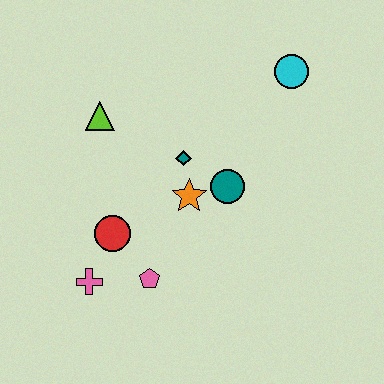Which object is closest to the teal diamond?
The orange star is closest to the teal diamond.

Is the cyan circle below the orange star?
No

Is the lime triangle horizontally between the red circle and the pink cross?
Yes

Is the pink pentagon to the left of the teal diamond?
Yes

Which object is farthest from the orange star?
The cyan circle is farthest from the orange star.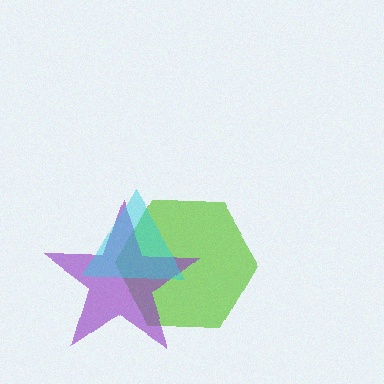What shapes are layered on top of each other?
The layered shapes are: a lime hexagon, a purple star, a cyan triangle.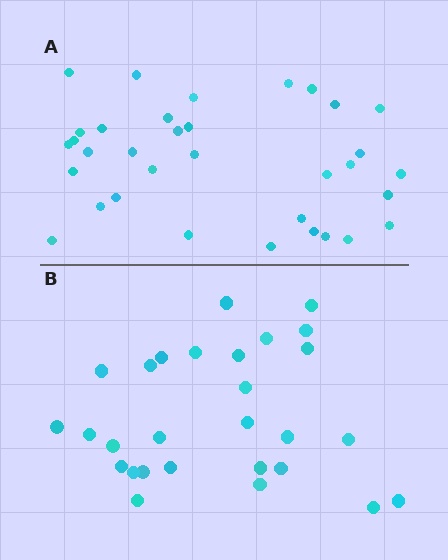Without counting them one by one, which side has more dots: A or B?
Region A (the top region) has more dots.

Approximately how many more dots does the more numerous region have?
Region A has about 6 more dots than region B.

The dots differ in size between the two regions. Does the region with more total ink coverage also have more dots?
No. Region B has more total ink coverage because its dots are larger, but region A actually contains more individual dots. Total area can be misleading — the number of items is what matters here.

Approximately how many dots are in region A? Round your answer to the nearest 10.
About 30 dots. (The exact count is 34, which rounds to 30.)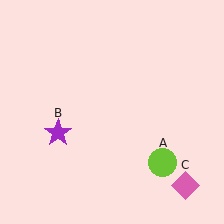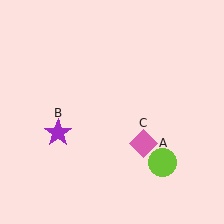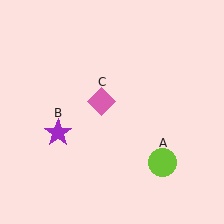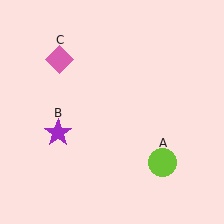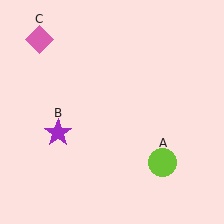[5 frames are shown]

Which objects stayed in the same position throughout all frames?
Lime circle (object A) and purple star (object B) remained stationary.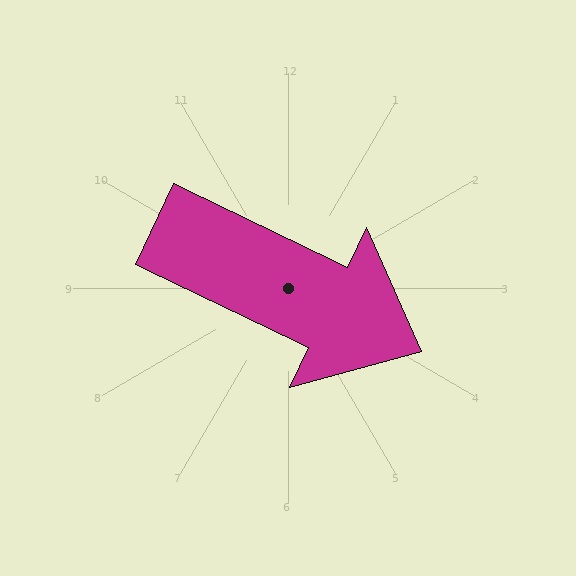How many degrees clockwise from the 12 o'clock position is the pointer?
Approximately 116 degrees.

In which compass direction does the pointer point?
Southeast.